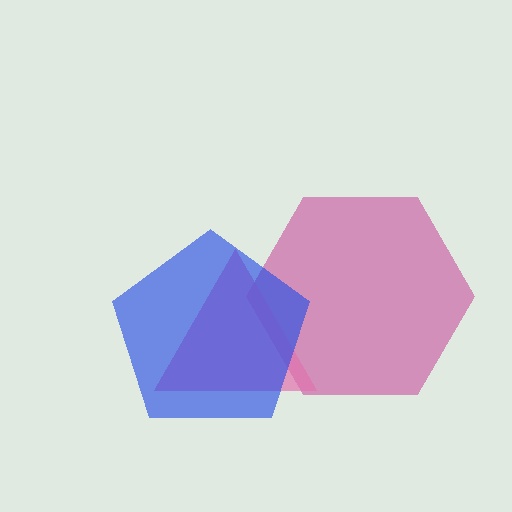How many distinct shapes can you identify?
There are 3 distinct shapes: a magenta hexagon, a pink triangle, a blue pentagon.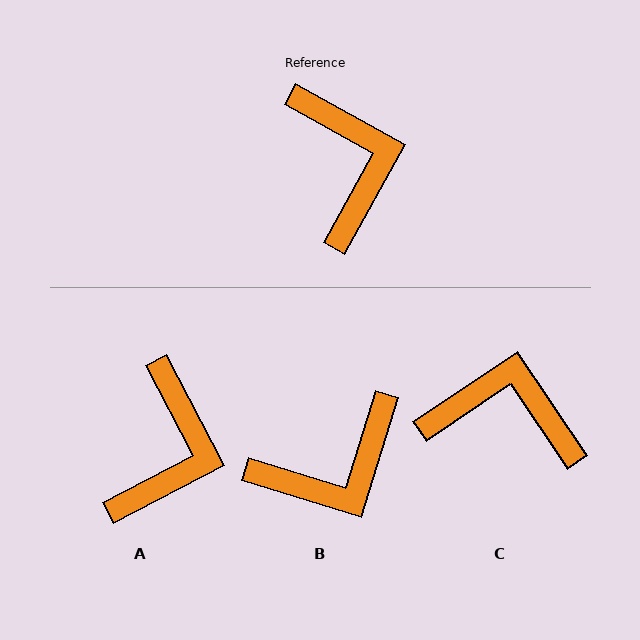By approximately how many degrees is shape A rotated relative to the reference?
Approximately 33 degrees clockwise.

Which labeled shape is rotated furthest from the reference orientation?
B, about 78 degrees away.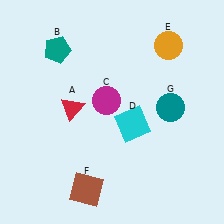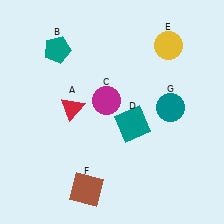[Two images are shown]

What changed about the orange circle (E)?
In Image 1, E is orange. In Image 2, it changed to yellow.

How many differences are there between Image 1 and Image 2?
There are 2 differences between the two images.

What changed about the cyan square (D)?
In Image 1, D is cyan. In Image 2, it changed to teal.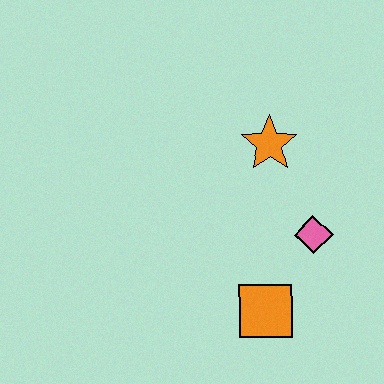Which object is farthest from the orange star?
The orange square is farthest from the orange star.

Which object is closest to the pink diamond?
The orange square is closest to the pink diamond.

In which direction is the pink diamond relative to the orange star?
The pink diamond is below the orange star.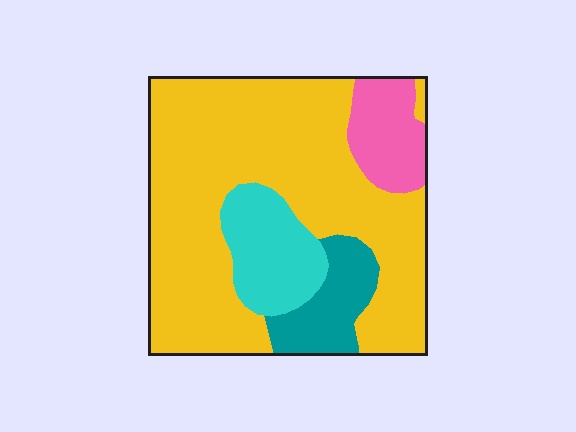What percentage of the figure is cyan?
Cyan takes up less than a quarter of the figure.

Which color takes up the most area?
Yellow, at roughly 65%.